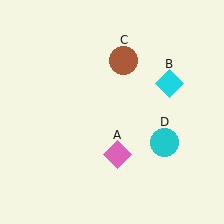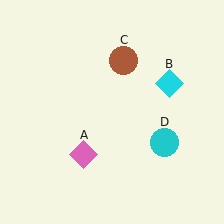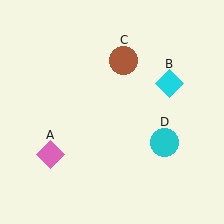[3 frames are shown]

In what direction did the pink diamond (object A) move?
The pink diamond (object A) moved left.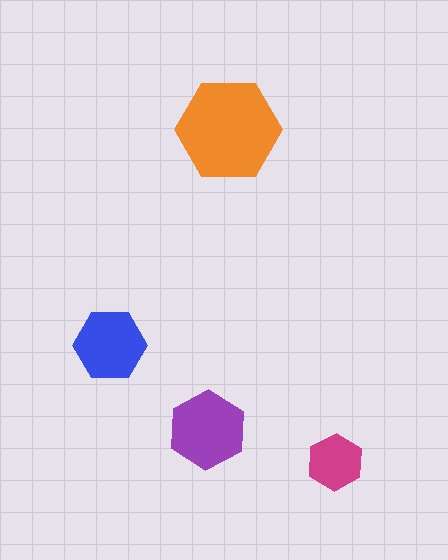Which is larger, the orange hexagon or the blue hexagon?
The orange one.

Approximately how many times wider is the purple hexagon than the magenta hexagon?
About 1.5 times wider.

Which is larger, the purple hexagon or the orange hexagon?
The orange one.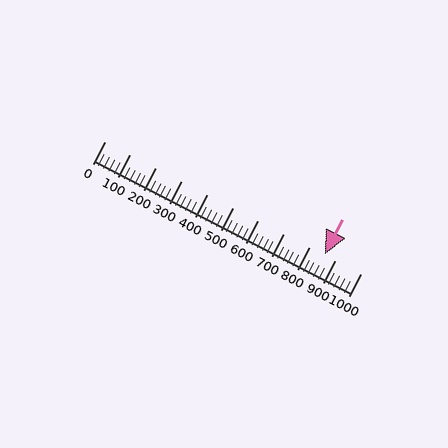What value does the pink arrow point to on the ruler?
The pink arrow points to approximately 859.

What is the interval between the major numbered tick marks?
The major tick marks are spaced 100 units apart.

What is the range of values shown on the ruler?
The ruler shows values from 0 to 1000.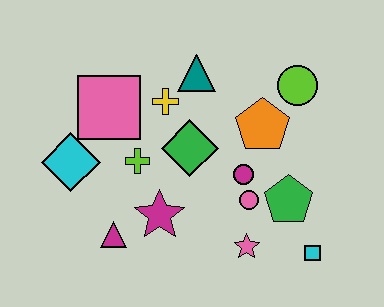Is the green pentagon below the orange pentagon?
Yes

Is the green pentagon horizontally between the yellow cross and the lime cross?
No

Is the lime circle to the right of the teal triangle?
Yes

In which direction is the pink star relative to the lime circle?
The pink star is below the lime circle.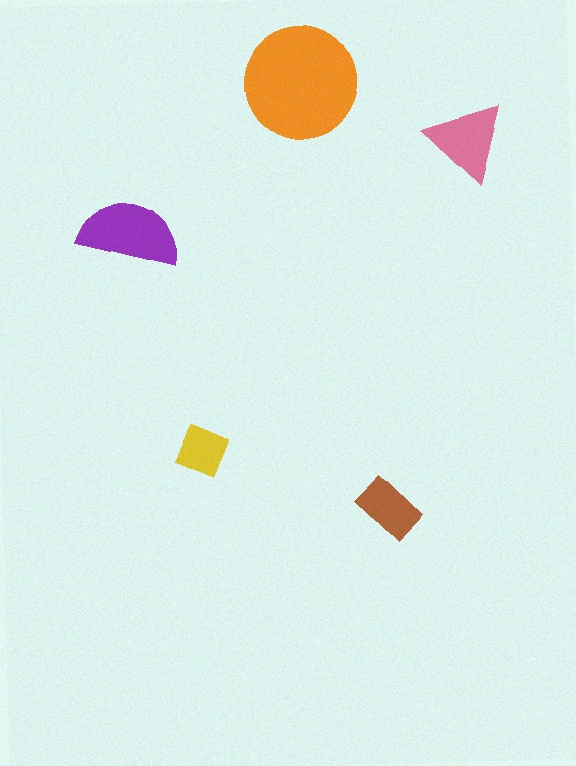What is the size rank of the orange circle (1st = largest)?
1st.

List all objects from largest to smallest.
The orange circle, the purple semicircle, the pink triangle, the brown rectangle, the yellow diamond.